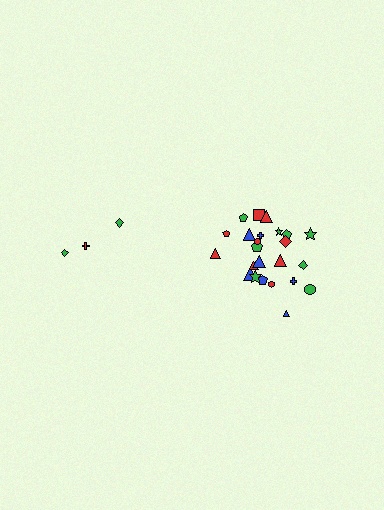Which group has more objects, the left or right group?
The right group.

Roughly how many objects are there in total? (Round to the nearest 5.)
Roughly 30 objects in total.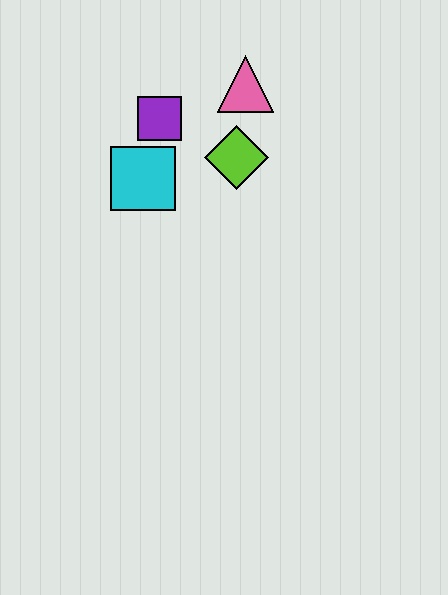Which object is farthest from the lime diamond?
The cyan square is farthest from the lime diamond.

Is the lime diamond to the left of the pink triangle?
Yes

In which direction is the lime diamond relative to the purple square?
The lime diamond is to the right of the purple square.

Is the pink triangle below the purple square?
No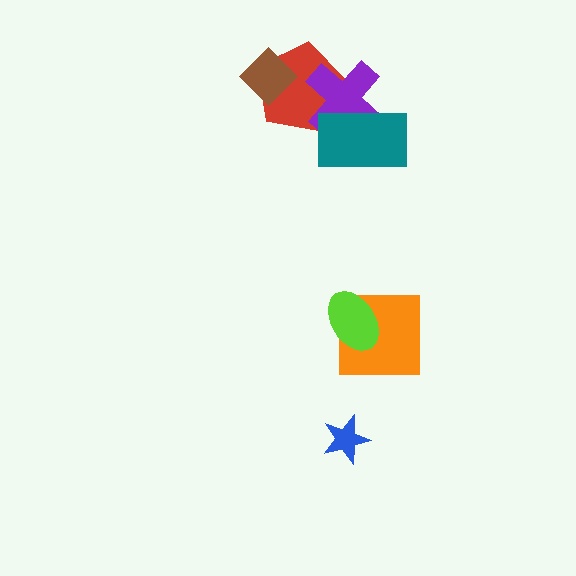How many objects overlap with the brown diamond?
1 object overlaps with the brown diamond.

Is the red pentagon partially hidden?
Yes, it is partially covered by another shape.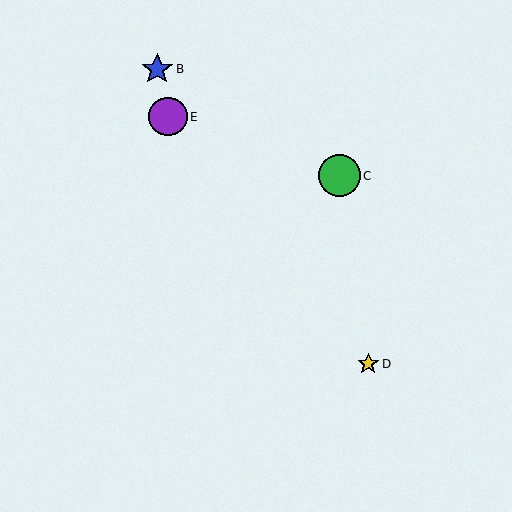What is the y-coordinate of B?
Object B is at y≈69.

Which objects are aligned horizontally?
Objects A, C are aligned horizontally.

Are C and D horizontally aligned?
No, C is at y≈176 and D is at y≈364.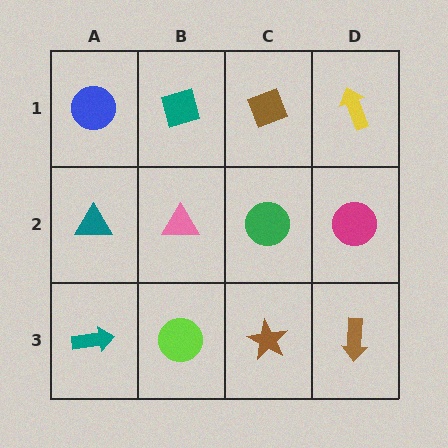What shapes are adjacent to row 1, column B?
A pink triangle (row 2, column B), a blue circle (row 1, column A), a brown diamond (row 1, column C).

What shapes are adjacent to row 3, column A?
A teal triangle (row 2, column A), a lime circle (row 3, column B).